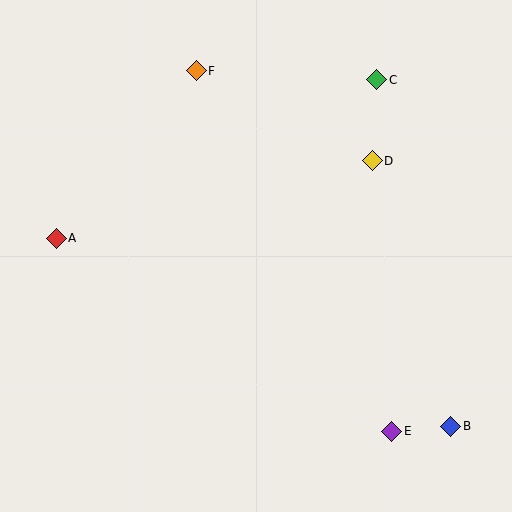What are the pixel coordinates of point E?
Point E is at (392, 432).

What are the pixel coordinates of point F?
Point F is at (196, 71).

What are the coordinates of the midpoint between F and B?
The midpoint between F and B is at (323, 248).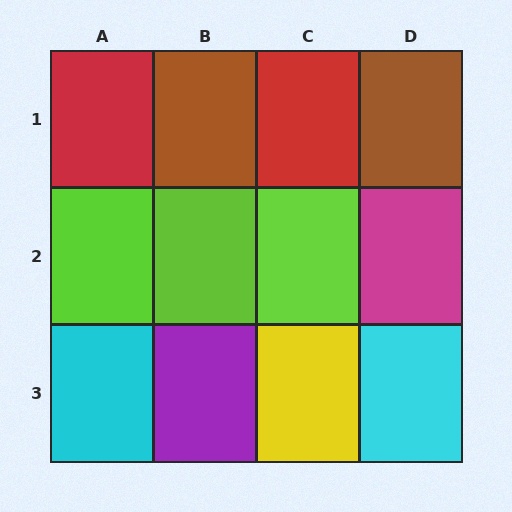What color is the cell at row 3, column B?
Purple.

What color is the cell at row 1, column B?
Brown.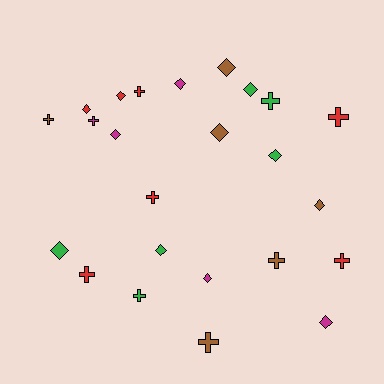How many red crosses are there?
There are 5 red crosses.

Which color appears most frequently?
Red, with 7 objects.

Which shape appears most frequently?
Diamond, with 13 objects.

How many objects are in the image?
There are 24 objects.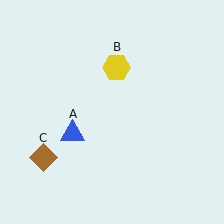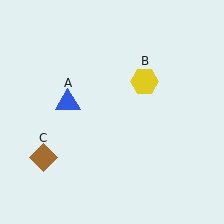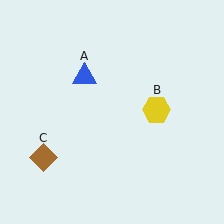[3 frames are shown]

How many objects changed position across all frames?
2 objects changed position: blue triangle (object A), yellow hexagon (object B).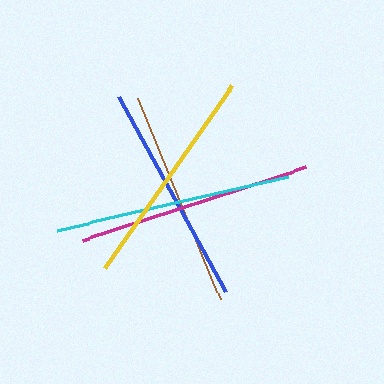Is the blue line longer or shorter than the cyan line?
The cyan line is longer than the blue line.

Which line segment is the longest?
The cyan line is the longest at approximately 236 pixels.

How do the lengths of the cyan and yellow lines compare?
The cyan and yellow lines are approximately the same length.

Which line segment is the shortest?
The brown line is the shortest at approximately 217 pixels.